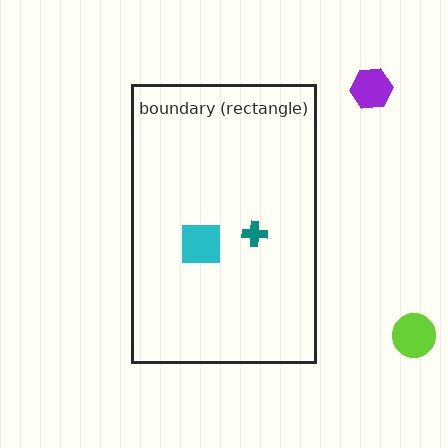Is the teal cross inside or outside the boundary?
Inside.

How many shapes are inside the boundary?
2 inside, 2 outside.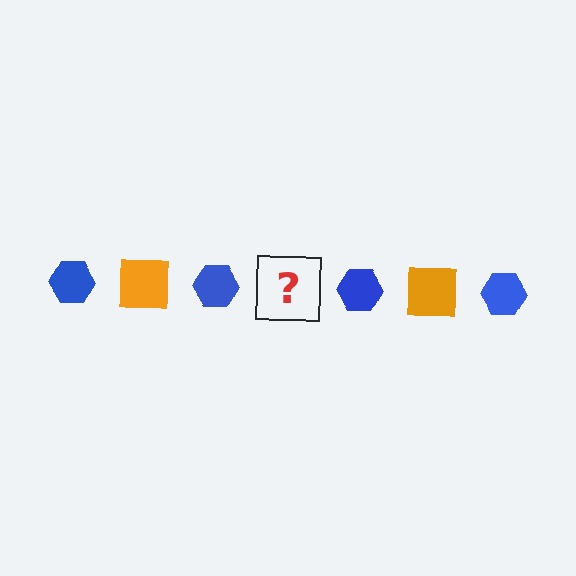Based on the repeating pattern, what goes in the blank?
The blank should be an orange square.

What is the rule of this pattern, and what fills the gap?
The rule is that the pattern alternates between blue hexagon and orange square. The gap should be filled with an orange square.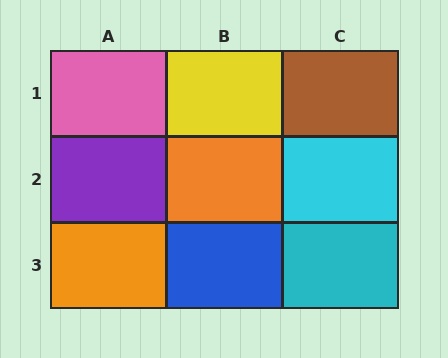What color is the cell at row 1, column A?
Pink.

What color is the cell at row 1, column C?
Brown.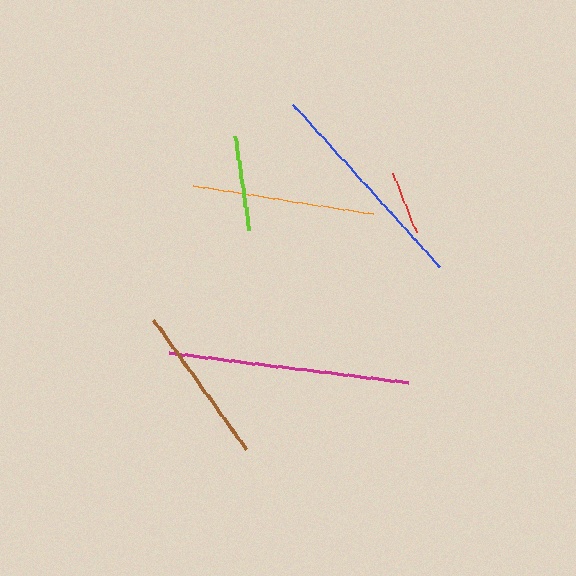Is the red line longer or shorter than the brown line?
The brown line is longer than the red line.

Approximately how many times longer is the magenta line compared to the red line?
The magenta line is approximately 3.8 times the length of the red line.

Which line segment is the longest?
The magenta line is the longest at approximately 241 pixels.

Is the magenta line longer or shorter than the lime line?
The magenta line is longer than the lime line.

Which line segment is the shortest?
The red line is the shortest at approximately 63 pixels.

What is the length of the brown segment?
The brown segment is approximately 159 pixels long.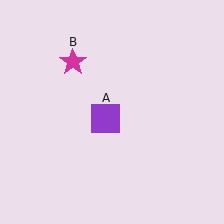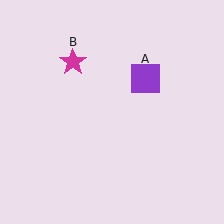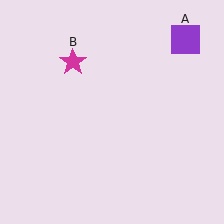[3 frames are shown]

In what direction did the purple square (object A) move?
The purple square (object A) moved up and to the right.